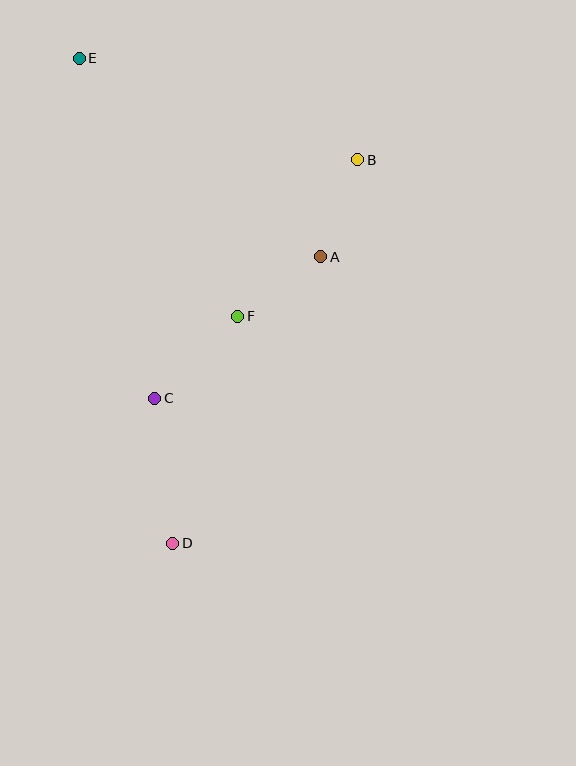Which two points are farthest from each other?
Points D and E are farthest from each other.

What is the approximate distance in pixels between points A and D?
The distance between A and D is approximately 323 pixels.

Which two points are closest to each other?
Points A and F are closest to each other.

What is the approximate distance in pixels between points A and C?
The distance between A and C is approximately 218 pixels.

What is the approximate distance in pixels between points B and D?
The distance between B and D is approximately 426 pixels.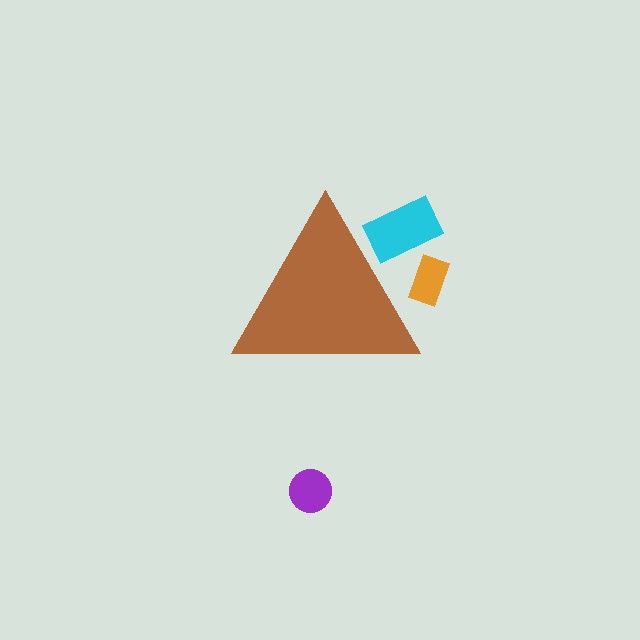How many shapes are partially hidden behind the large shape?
2 shapes are partially hidden.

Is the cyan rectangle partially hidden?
Yes, the cyan rectangle is partially hidden behind the brown triangle.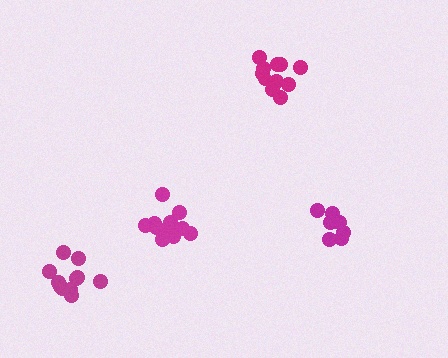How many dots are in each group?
Group 1: 12 dots, Group 2: 11 dots, Group 3: 7 dots, Group 4: 11 dots (41 total).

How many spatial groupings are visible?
There are 4 spatial groupings.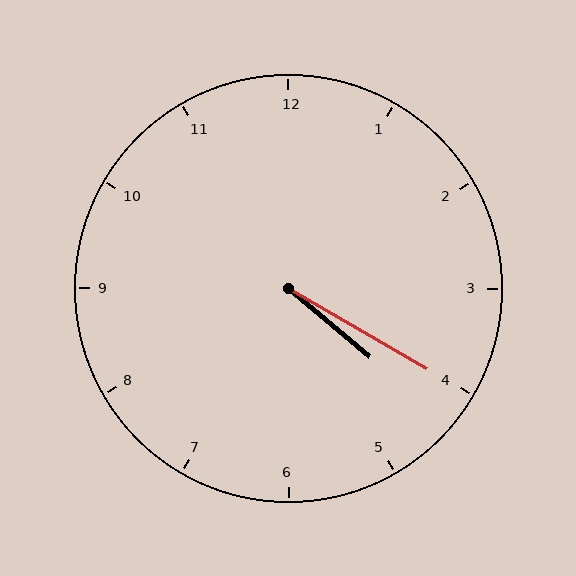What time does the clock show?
4:20.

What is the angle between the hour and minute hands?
Approximately 10 degrees.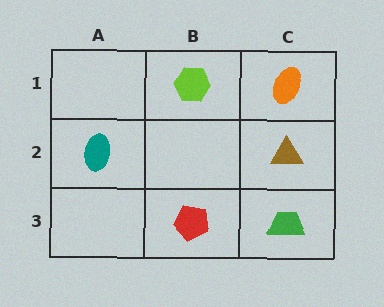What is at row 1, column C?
An orange ellipse.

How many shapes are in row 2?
2 shapes.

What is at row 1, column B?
A lime hexagon.